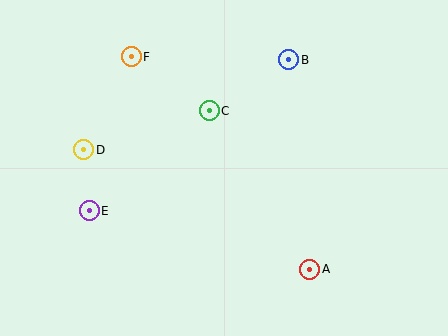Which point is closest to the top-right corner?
Point B is closest to the top-right corner.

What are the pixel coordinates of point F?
Point F is at (131, 57).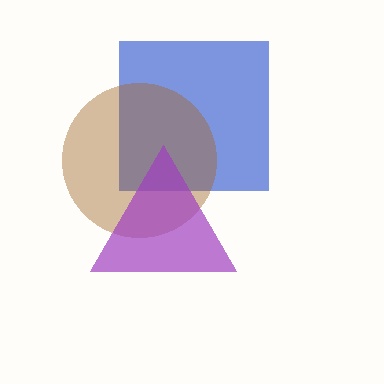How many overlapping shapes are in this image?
There are 3 overlapping shapes in the image.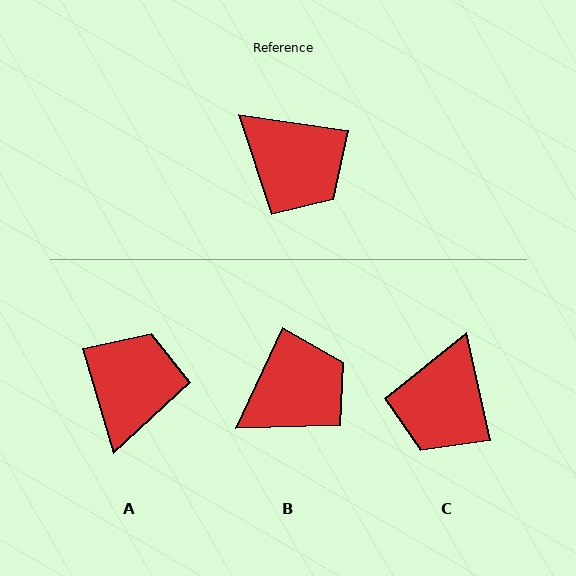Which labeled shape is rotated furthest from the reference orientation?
A, about 115 degrees away.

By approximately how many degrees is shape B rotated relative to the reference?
Approximately 73 degrees counter-clockwise.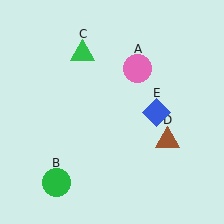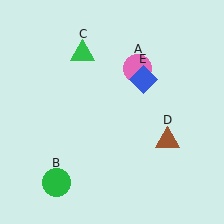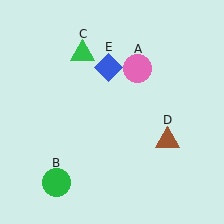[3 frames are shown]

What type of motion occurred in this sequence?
The blue diamond (object E) rotated counterclockwise around the center of the scene.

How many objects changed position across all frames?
1 object changed position: blue diamond (object E).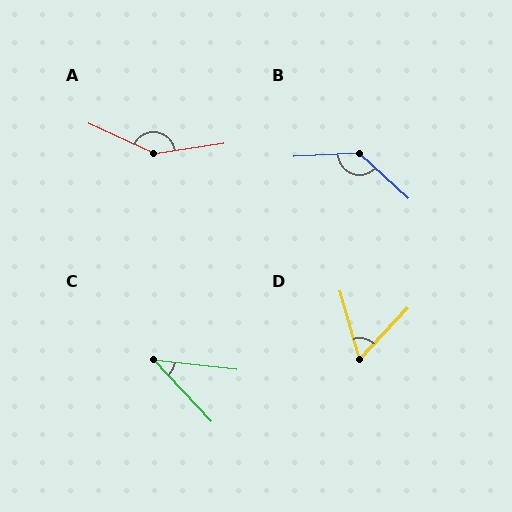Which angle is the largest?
A, at approximately 147 degrees.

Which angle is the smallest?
C, at approximately 40 degrees.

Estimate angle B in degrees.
Approximately 134 degrees.